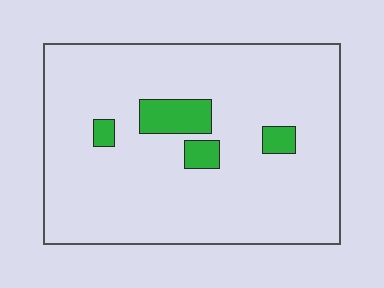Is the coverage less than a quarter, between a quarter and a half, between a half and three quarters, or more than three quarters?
Less than a quarter.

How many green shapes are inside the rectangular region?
4.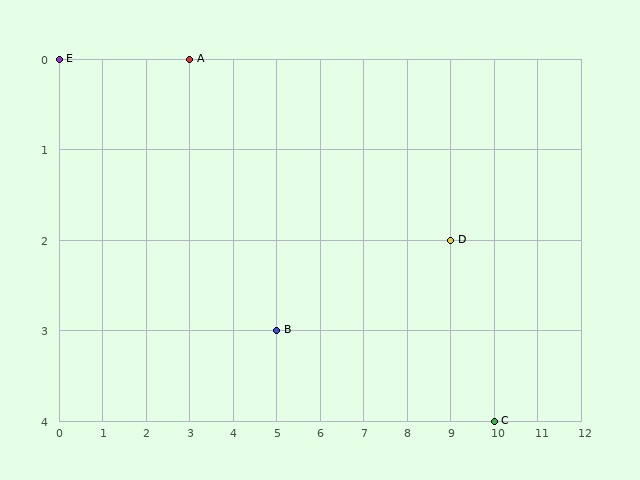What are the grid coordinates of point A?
Point A is at grid coordinates (3, 0).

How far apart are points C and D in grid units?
Points C and D are 1 column and 2 rows apart (about 2.2 grid units diagonally).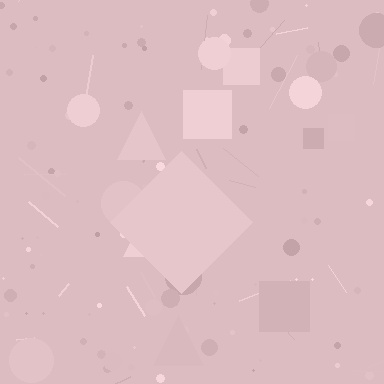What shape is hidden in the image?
A diamond is hidden in the image.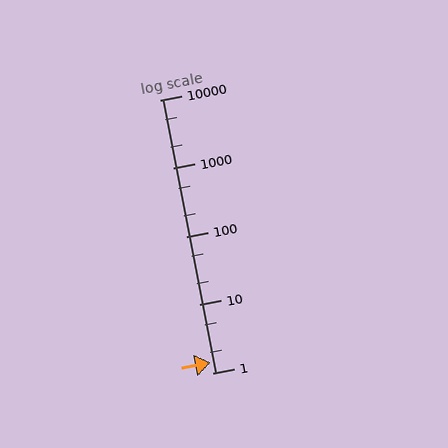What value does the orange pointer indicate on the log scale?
The pointer indicates approximately 1.4.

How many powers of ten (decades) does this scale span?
The scale spans 4 decades, from 1 to 10000.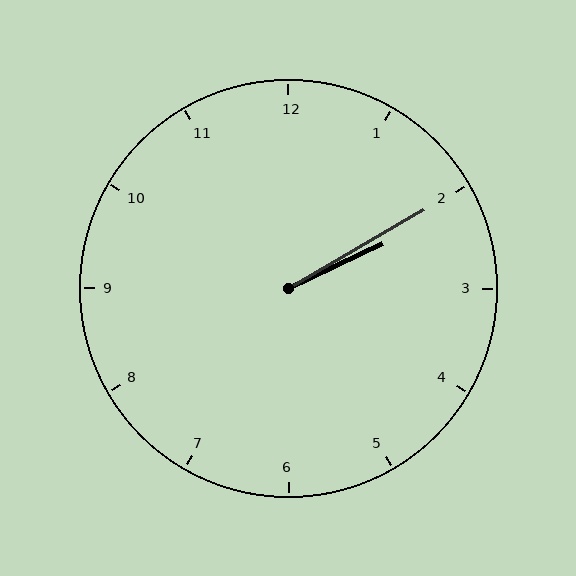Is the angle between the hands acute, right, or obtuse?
It is acute.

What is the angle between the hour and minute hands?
Approximately 5 degrees.